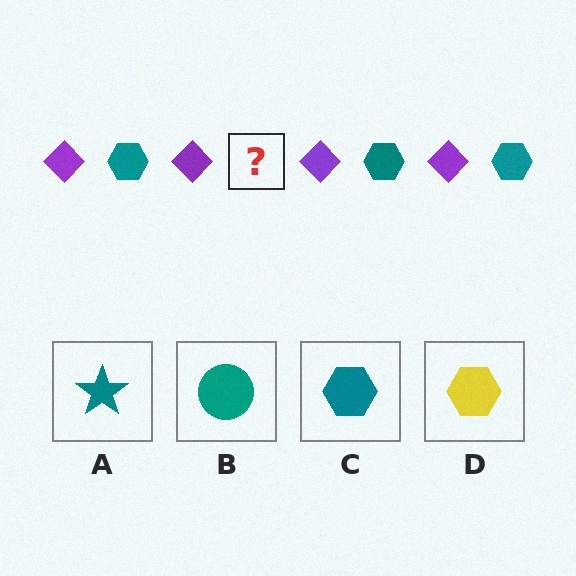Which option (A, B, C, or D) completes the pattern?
C.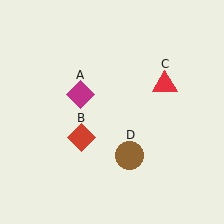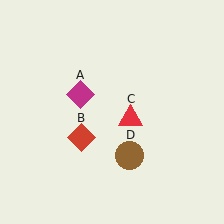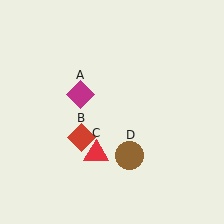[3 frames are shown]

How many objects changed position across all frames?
1 object changed position: red triangle (object C).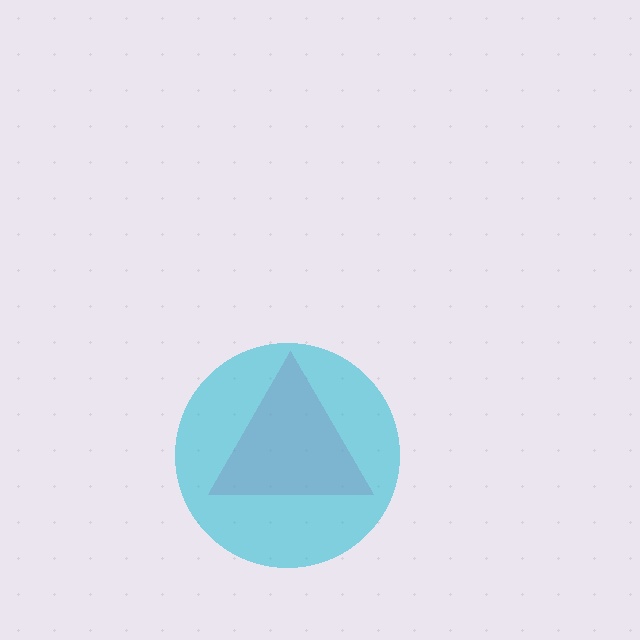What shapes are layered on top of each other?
The layered shapes are: a pink triangle, a cyan circle.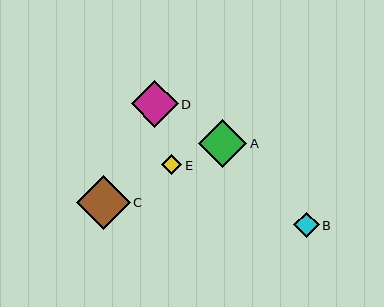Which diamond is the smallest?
Diamond E is the smallest with a size of approximately 20 pixels.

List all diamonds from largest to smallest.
From largest to smallest: C, A, D, B, E.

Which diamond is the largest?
Diamond C is the largest with a size of approximately 53 pixels.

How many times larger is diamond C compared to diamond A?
Diamond C is approximately 1.1 times the size of diamond A.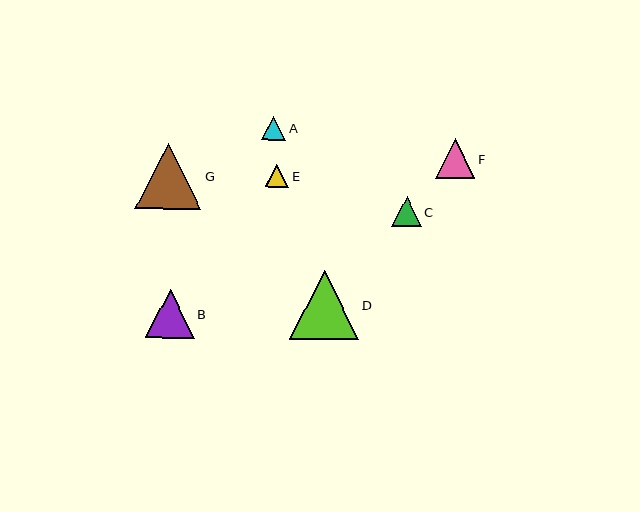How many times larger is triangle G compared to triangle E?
Triangle G is approximately 2.8 times the size of triangle E.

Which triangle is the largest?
Triangle D is the largest with a size of approximately 68 pixels.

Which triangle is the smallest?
Triangle E is the smallest with a size of approximately 24 pixels.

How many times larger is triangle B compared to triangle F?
Triangle B is approximately 1.2 times the size of triangle F.